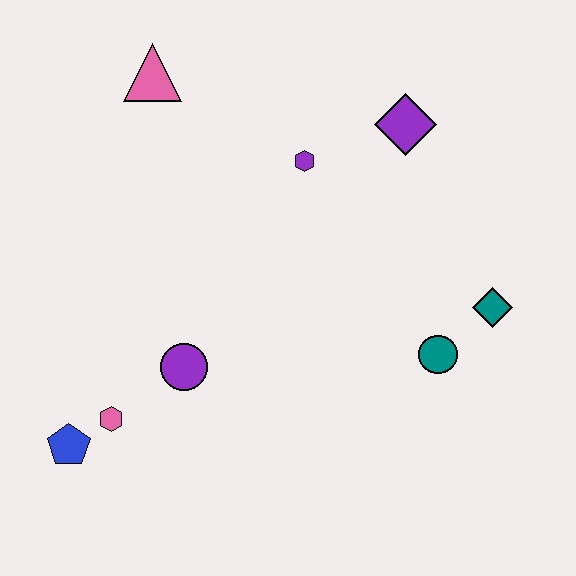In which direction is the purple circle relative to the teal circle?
The purple circle is to the left of the teal circle.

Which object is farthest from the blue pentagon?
The purple diamond is farthest from the blue pentagon.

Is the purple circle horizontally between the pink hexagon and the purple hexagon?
Yes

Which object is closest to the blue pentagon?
The pink hexagon is closest to the blue pentagon.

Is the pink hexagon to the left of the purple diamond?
Yes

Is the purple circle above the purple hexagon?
No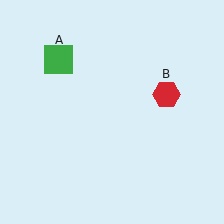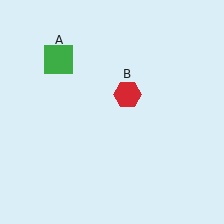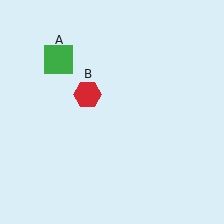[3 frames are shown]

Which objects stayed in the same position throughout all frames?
Green square (object A) remained stationary.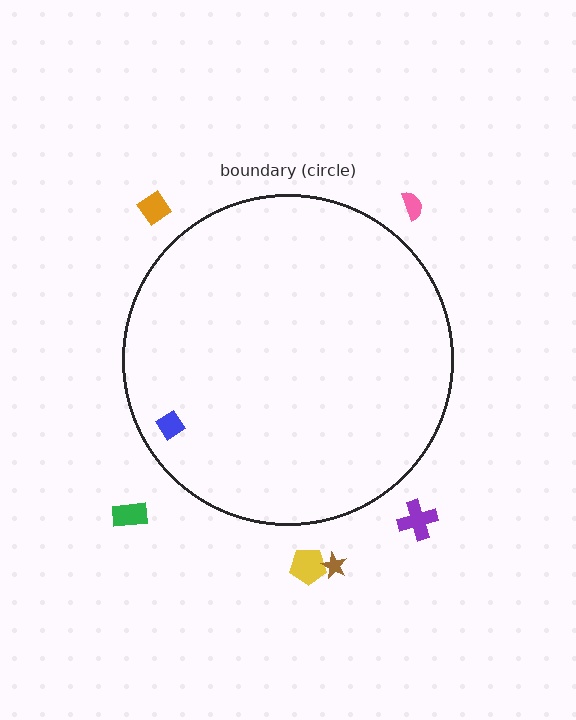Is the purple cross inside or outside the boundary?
Outside.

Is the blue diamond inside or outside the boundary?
Inside.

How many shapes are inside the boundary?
1 inside, 6 outside.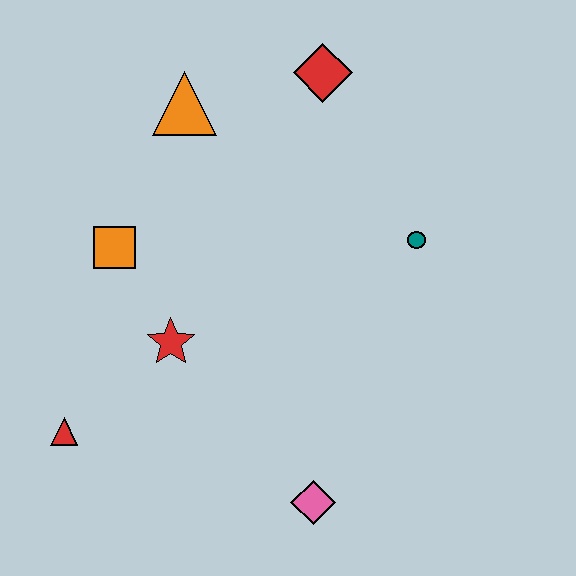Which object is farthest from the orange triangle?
The pink diamond is farthest from the orange triangle.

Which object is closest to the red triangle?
The red star is closest to the red triangle.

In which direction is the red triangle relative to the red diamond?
The red triangle is below the red diamond.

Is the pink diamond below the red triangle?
Yes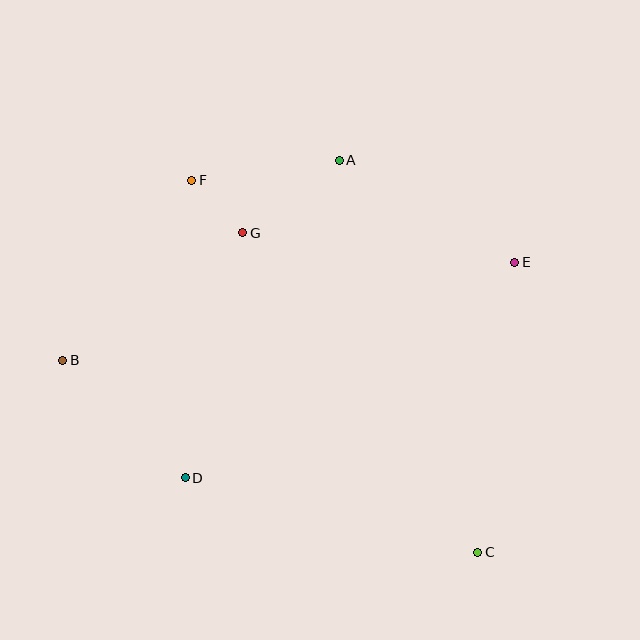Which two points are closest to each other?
Points F and G are closest to each other.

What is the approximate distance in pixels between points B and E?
The distance between B and E is approximately 463 pixels.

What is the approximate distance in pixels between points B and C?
The distance between B and C is approximately 457 pixels.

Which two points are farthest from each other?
Points C and F are farthest from each other.